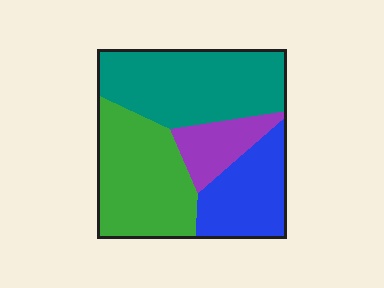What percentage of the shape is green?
Green takes up about one third (1/3) of the shape.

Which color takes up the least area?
Purple, at roughly 10%.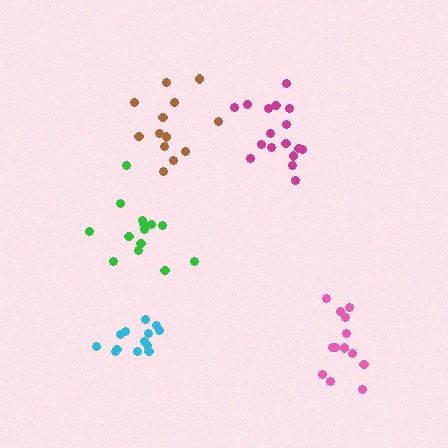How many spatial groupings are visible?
There are 5 spatial groupings.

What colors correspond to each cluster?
The clusters are colored: green, magenta, pink, brown, cyan.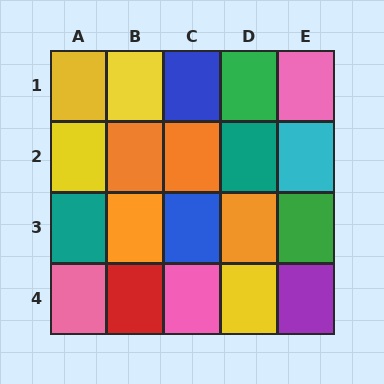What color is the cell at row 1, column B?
Yellow.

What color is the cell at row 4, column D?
Yellow.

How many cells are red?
1 cell is red.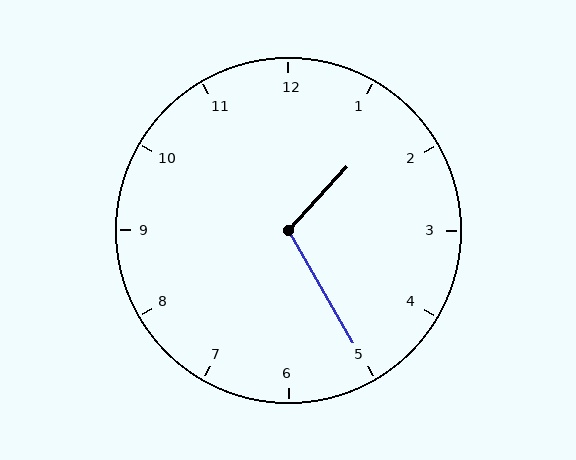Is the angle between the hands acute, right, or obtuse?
It is obtuse.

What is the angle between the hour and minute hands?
Approximately 108 degrees.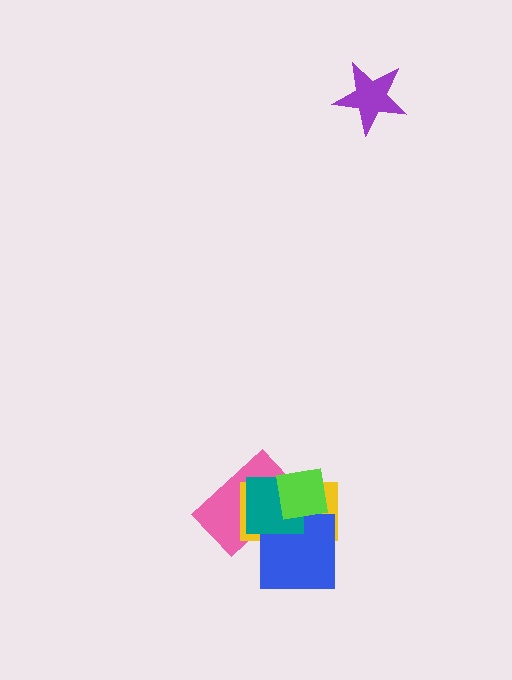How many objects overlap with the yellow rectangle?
4 objects overlap with the yellow rectangle.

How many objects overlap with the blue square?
4 objects overlap with the blue square.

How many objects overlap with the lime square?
4 objects overlap with the lime square.